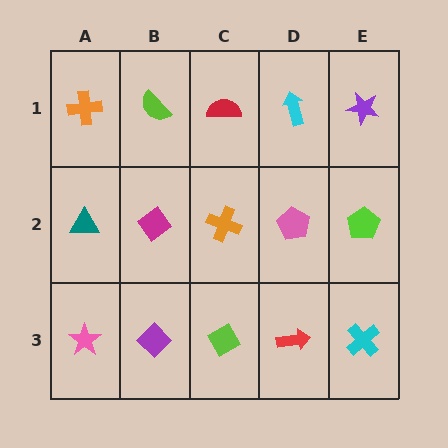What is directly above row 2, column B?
A lime semicircle.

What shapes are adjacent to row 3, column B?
A magenta diamond (row 2, column B), a pink star (row 3, column A), a lime diamond (row 3, column C).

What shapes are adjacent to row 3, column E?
A lime pentagon (row 2, column E), a red arrow (row 3, column D).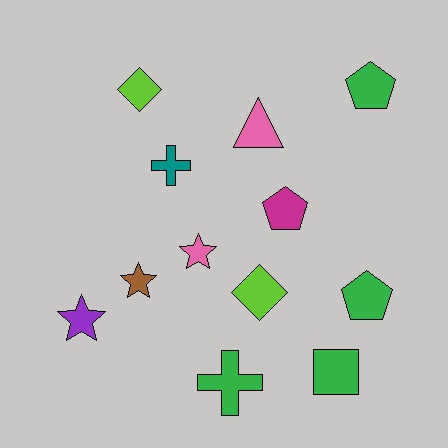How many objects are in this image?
There are 12 objects.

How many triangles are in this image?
There is 1 triangle.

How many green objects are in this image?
There are 4 green objects.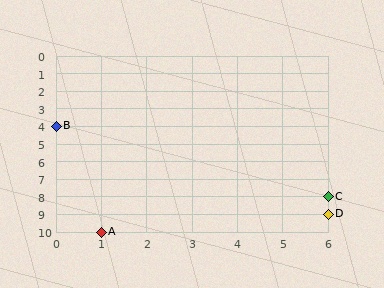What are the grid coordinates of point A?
Point A is at grid coordinates (1, 10).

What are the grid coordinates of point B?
Point B is at grid coordinates (0, 4).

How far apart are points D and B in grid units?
Points D and B are 6 columns and 5 rows apart (about 7.8 grid units diagonally).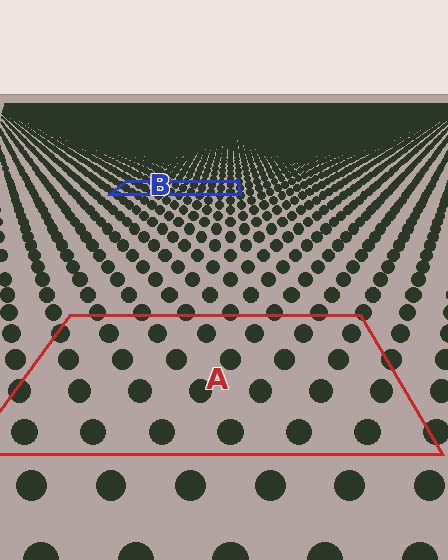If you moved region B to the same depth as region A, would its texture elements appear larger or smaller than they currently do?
They would appear larger. At a closer depth, the same texture elements are projected at a bigger on-screen size.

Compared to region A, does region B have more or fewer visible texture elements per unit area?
Region B has more texture elements per unit area — they are packed more densely because it is farther away.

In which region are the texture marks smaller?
The texture marks are smaller in region B, because it is farther away.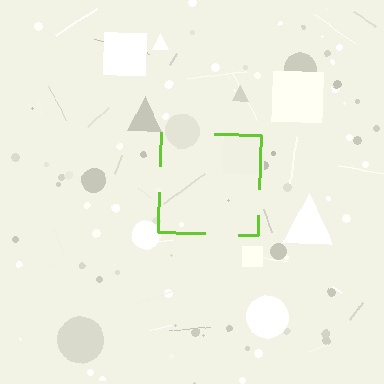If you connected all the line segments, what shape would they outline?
They would outline a square.